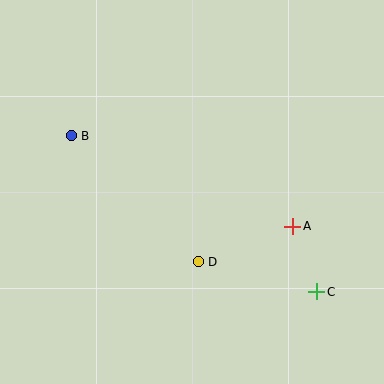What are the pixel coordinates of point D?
Point D is at (198, 262).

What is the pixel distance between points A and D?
The distance between A and D is 101 pixels.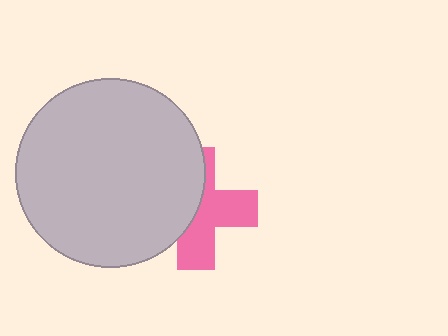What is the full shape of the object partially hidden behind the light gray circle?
The partially hidden object is a pink cross.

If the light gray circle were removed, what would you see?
You would see the complete pink cross.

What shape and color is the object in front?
The object in front is a light gray circle.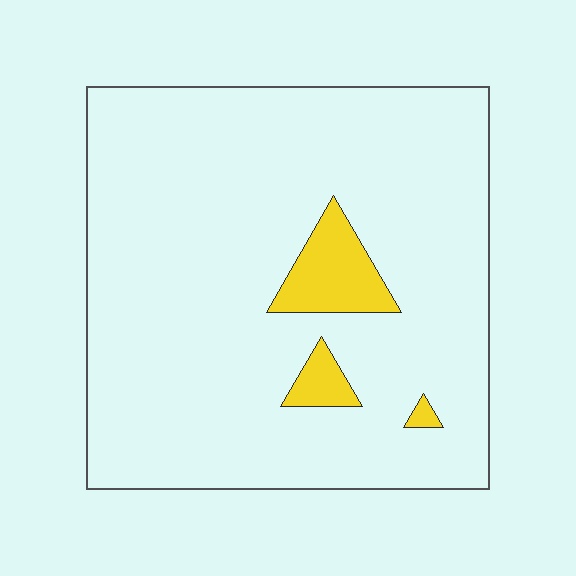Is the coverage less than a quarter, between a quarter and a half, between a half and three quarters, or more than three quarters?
Less than a quarter.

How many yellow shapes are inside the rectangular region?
3.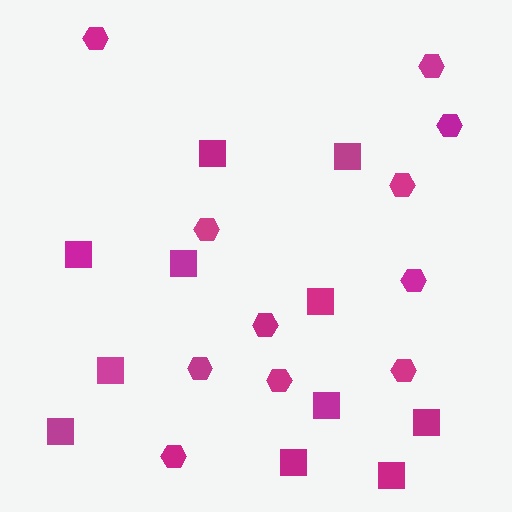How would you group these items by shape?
There are 2 groups: one group of squares (11) and one group of hexagons (11).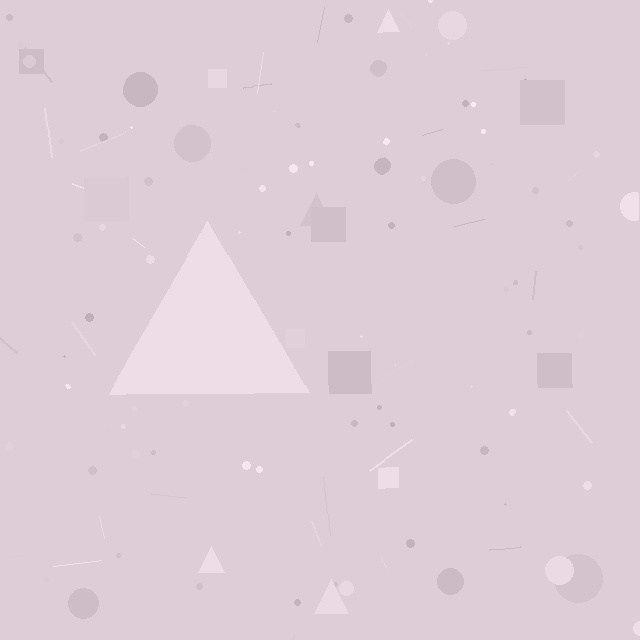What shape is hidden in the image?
A triangle is hidden in the image.